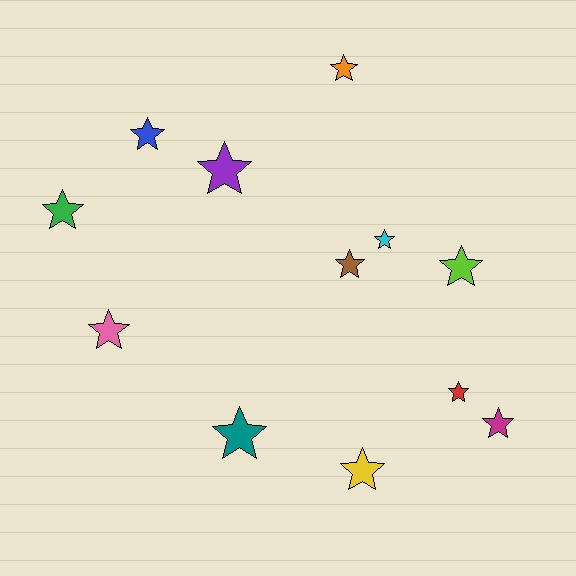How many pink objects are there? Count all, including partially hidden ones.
There is 1 pink object.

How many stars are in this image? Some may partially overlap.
There are 12 stars.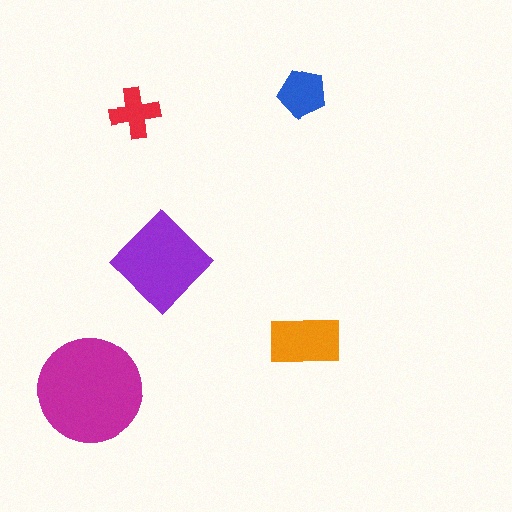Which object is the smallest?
The red cross.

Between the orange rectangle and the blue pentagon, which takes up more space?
The orange rectangle.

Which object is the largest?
The magenta circle.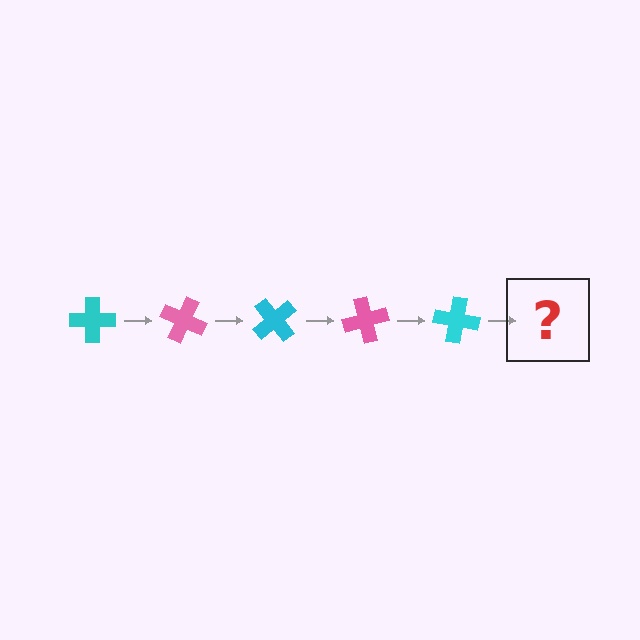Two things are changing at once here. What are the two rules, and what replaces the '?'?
The two rules are that it rotates 25 degrees each step and the color cycles through cyan and pink. The '?' should be a pink cross, rotated 125 degrees from the start.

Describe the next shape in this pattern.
It should be a pink cross, rotated 125 degrees from the start.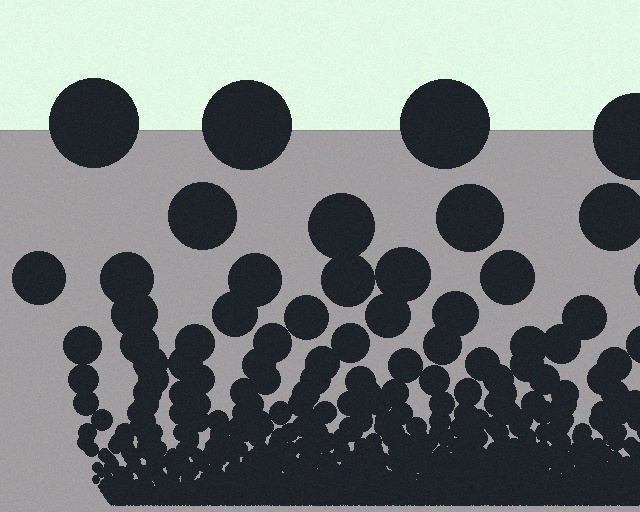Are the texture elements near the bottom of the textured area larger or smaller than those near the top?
Smaller. The gradient is inverted — elements near the bottom are smaller and denser.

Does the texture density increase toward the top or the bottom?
Density increases toward the bottom.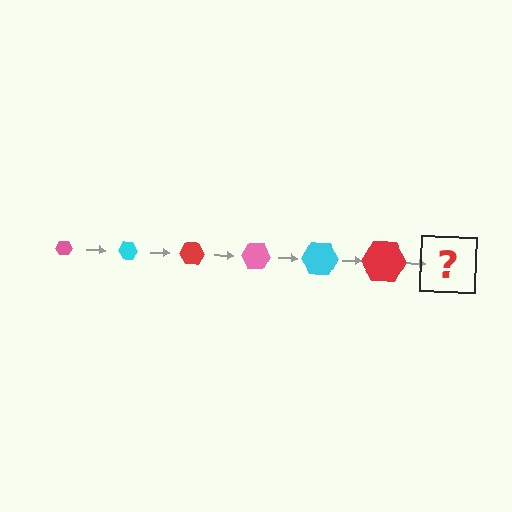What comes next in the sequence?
The next element should be a pink hexagon, larger than the previous one.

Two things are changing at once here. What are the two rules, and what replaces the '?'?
The two rules are that the hexagon grows larger each step and the color cycles through pink, cyan, and red. The '?' should be a pink hexagon, larger than the previous one.